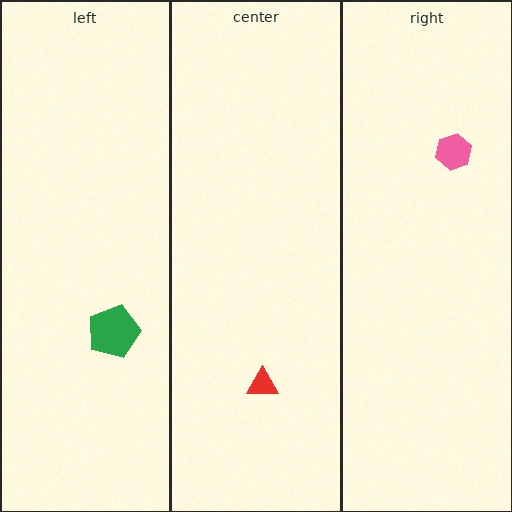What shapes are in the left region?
The green pentagon.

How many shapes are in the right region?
1.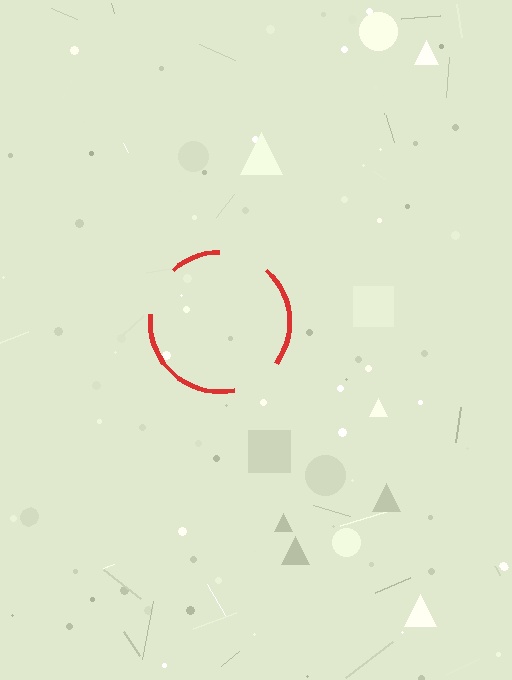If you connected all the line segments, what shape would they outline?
They would outline a circle.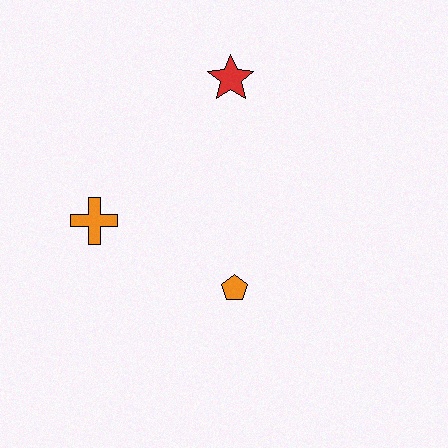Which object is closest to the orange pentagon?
The orange cross is closest to the orange pentagon.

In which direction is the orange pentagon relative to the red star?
The orange pentagon is below the red star.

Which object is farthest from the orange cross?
The red star is farthest from the orange cross.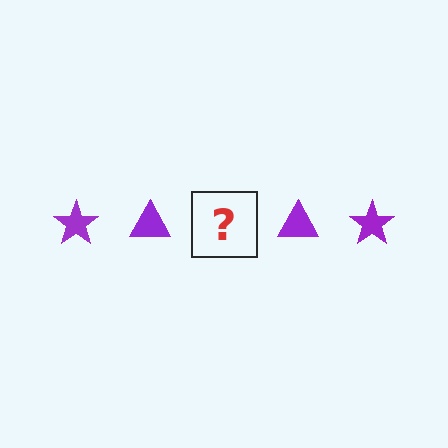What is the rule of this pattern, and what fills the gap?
The rule is that the pattern cycles through star, triangle shapes in purple. The gap should be filled with a purple star.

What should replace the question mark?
The question mark should be replaced with a purple star.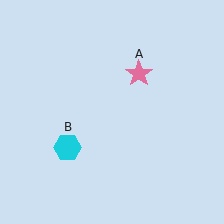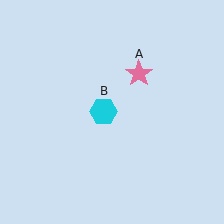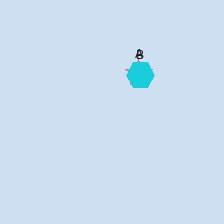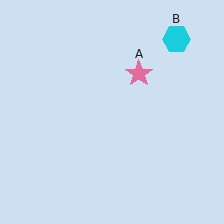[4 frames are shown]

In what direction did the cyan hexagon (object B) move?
The cyan hexagon (object B) moved up and to the right.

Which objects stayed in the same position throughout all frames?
Pink star (object A) remained stationary.